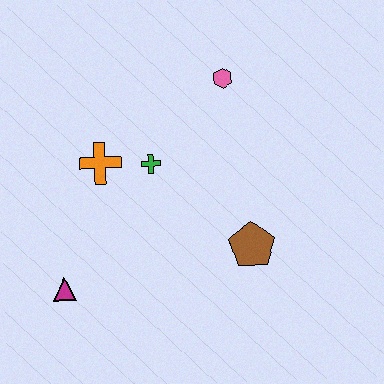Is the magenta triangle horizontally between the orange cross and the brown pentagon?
No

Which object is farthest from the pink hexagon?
The magenta triangle is farthest from the pink hexagon.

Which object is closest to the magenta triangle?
The orange cross is closest to the magenta triangle.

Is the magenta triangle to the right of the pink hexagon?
No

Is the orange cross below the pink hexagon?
Yes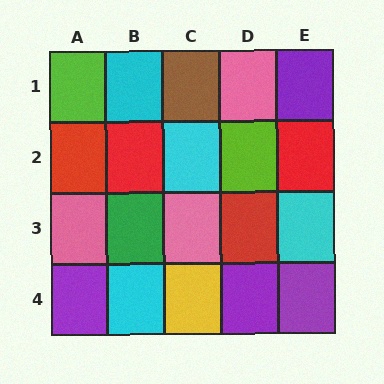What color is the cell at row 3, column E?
Cyan.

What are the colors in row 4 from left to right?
Purple, cyan, yellow, purple, purple.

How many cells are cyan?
4 cells are cyan.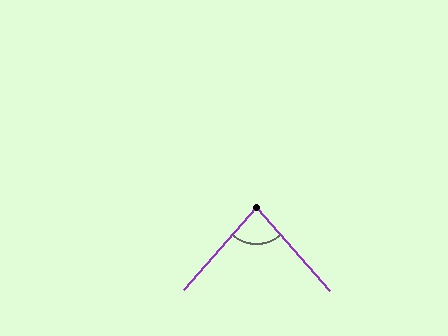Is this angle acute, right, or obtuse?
It is acute.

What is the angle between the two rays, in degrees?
Approximately 82 degrees.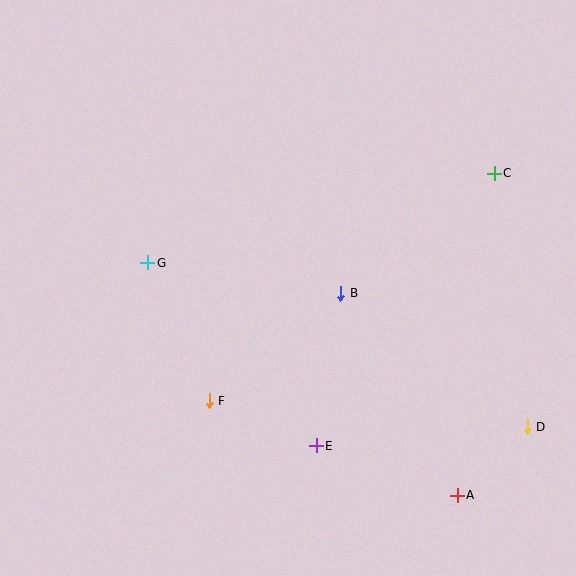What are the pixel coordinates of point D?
Point D is at (527, 427).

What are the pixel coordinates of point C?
Point C is at (494, 173).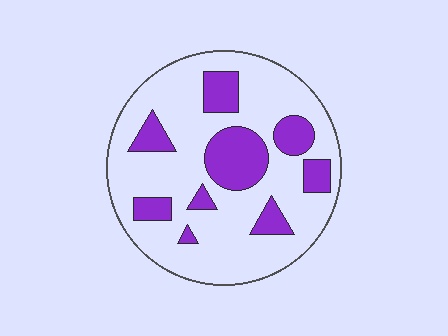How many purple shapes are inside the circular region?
9.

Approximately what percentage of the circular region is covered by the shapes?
Approximately 25%.